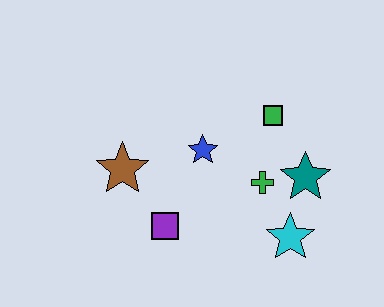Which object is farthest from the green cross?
The brown star is farthest from the green cross.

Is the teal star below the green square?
Yes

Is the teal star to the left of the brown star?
No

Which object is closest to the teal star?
The green cross is closest to the teal star.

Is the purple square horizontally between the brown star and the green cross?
Yes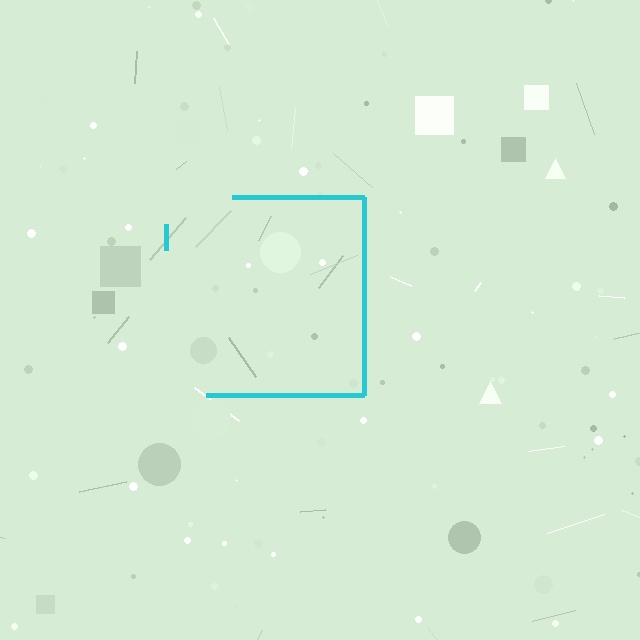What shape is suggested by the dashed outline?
The dashed outline suggests a square.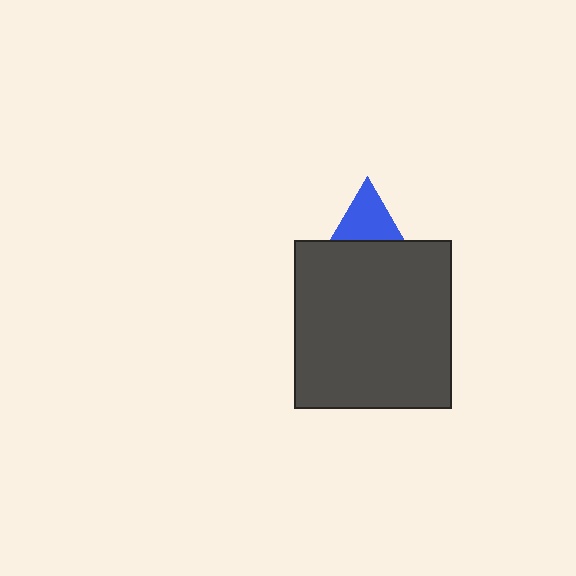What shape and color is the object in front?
The object in front is a dark gray rectangle.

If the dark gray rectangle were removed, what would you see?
You would see the complete blue triangle.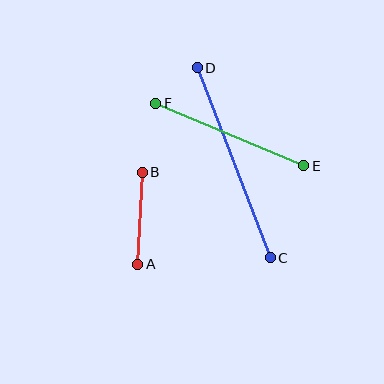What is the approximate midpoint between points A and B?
The midpoint is at approximately (140, 218) pixels.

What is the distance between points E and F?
The distance is approximately 161 pixels.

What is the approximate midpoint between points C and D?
The midpoint is at approximately (234, 163) pixels.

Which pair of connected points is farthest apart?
Points C and D are farthest apart.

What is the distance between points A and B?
The distance is approximately 92 pixels.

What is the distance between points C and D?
The distance is approximately 203 pixels.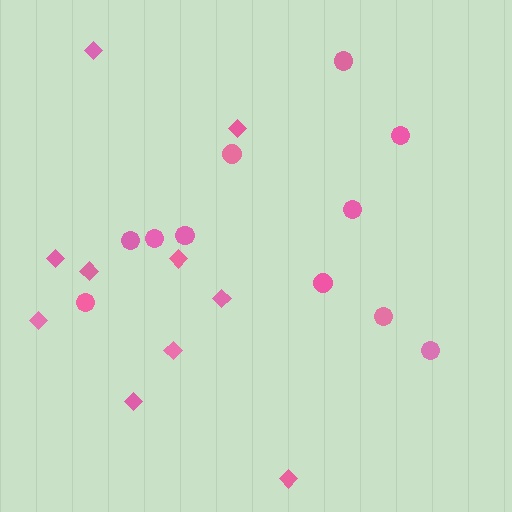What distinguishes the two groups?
There are 2 groups: one group of diamonds (10) and one group of circles (11).